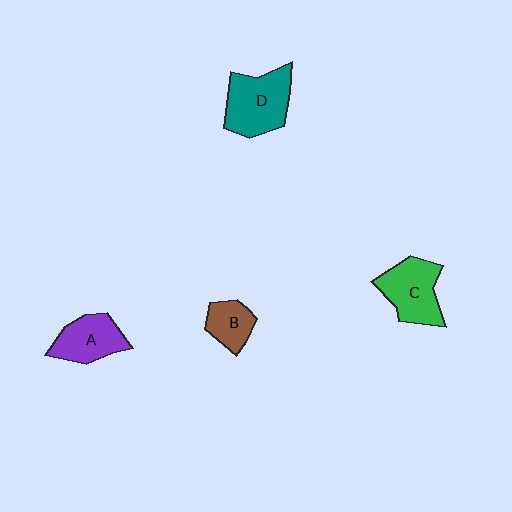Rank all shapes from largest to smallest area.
From largest to smallest: D (teal), C (green), A (purple), B (brown).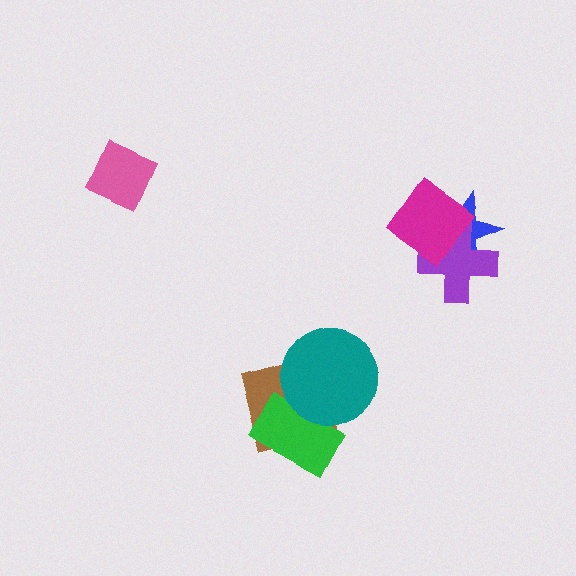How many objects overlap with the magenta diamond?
2 objects overlap with the magenta diamond.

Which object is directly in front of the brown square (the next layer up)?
The green rectangle is directly in front of the brown square.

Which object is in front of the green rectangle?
The teal circle is in front of the green rectangle.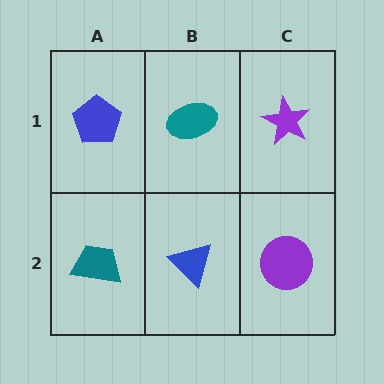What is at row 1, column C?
A purple star.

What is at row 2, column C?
A purple circle.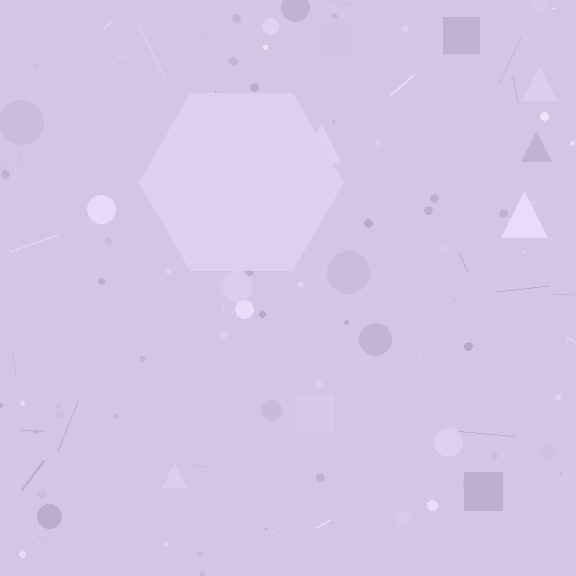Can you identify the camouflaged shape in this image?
The camouflaged shape is a hexagon.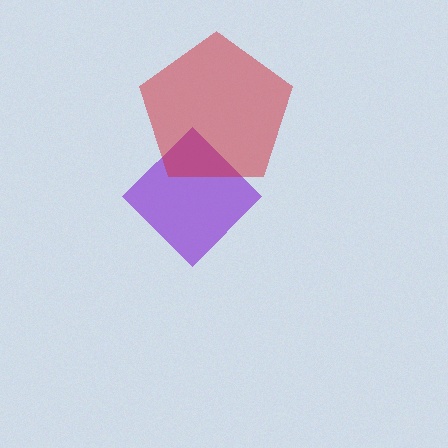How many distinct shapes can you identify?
There are 2 distinct shapes: a purple diamond, a red pentagon.